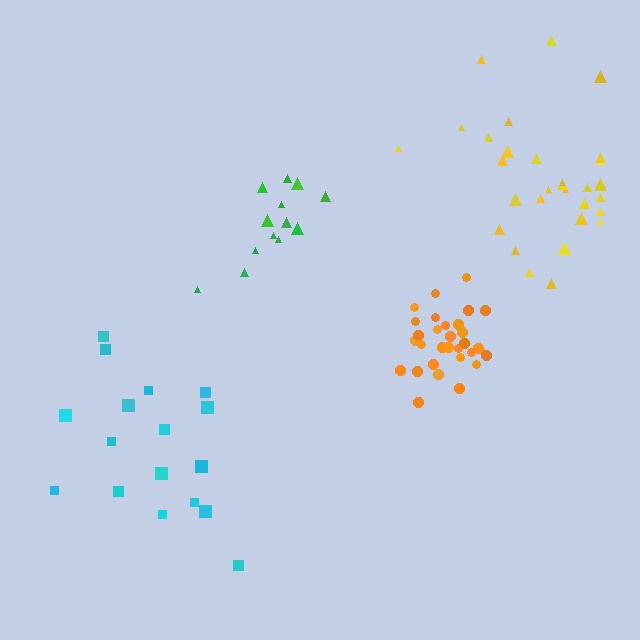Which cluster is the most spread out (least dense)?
Cyan.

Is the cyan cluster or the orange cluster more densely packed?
Orange.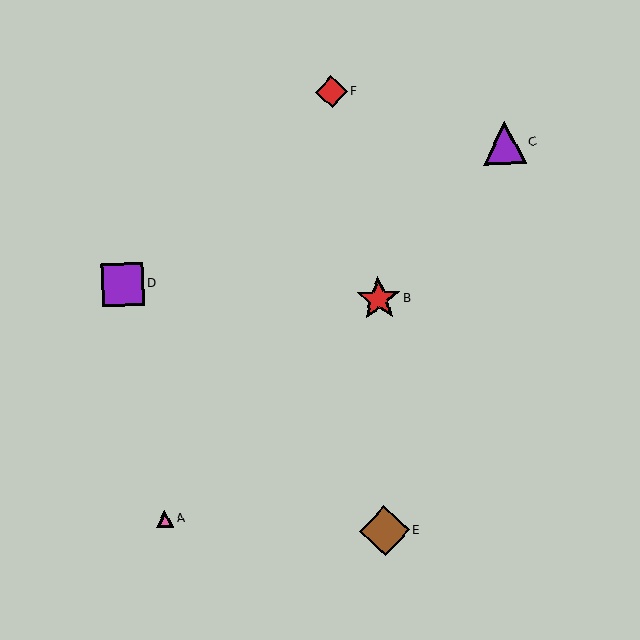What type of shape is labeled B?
Shape B is a red star.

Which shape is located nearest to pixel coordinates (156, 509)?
The pink triangle (labeled A) at (165, 519) is nearest to that location.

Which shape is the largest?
The brown diamond (labeled E) is the largest.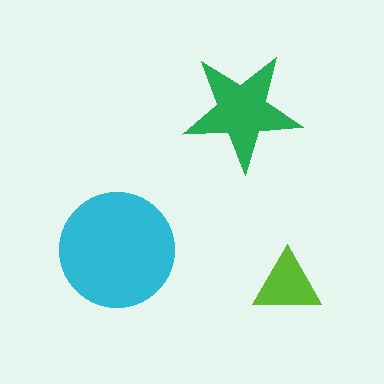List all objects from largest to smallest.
The cyan circle, the green star, the lime triangle.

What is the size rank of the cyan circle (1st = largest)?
1st.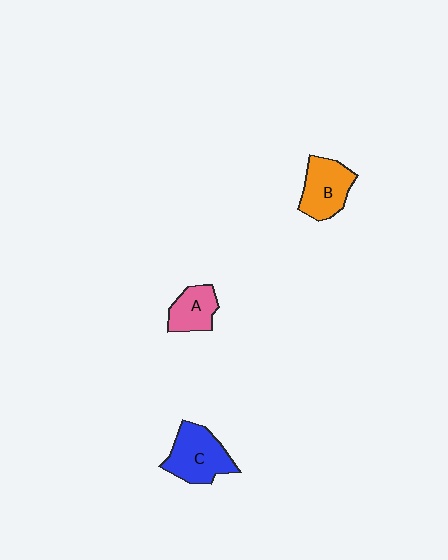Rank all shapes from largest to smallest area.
From largest to smallest: C (blue), B (orange), A (pink).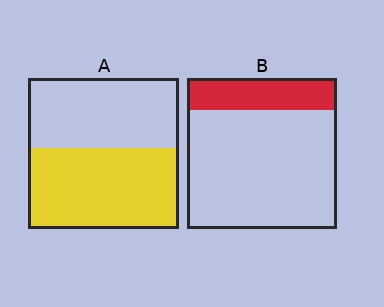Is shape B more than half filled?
No.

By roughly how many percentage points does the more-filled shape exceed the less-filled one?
By roughly 30 percentage points (A over B).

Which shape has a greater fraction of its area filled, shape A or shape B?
Shape A.